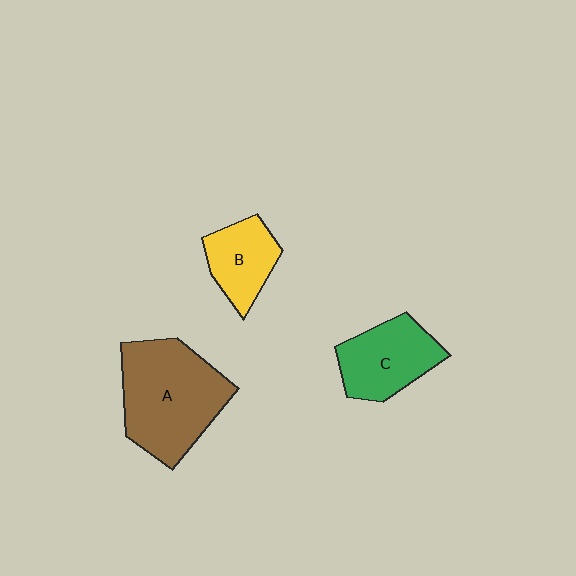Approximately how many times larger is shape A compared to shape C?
Approximately 1.6 times.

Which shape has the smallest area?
Shape B (yellow).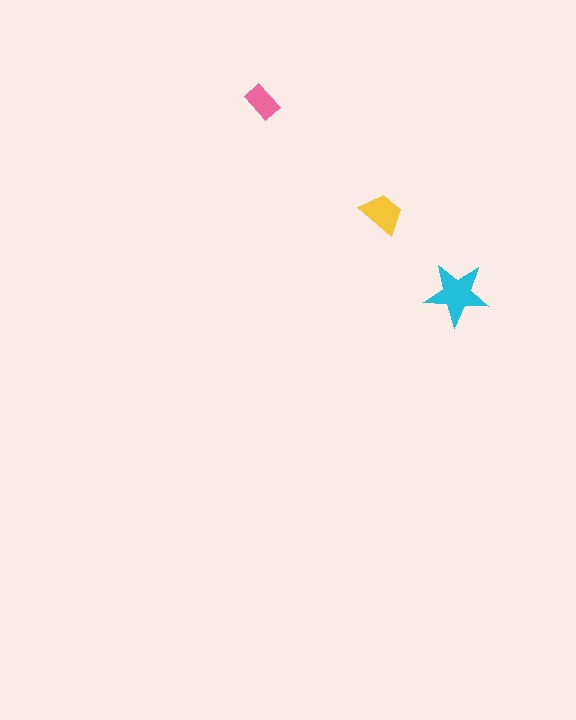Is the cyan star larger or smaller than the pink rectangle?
Larger.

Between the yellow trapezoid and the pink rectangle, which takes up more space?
The yellow trapezoid.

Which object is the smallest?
The pink rectangle.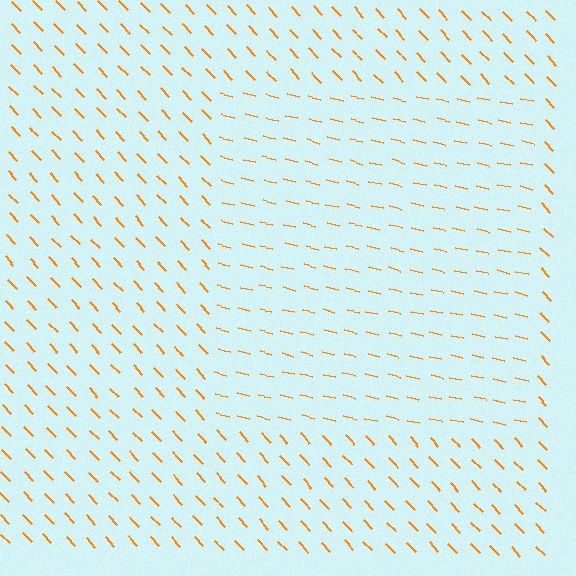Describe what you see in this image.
The image is filled with small orange line segments. A rectangle region in the image has lines oriented differently from the surrounding lines, creating a visible texture boundary.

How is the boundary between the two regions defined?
The boundary is defined purely by a change in line orientation (approximately 33 degrees difference). All lines are the same color and thickness.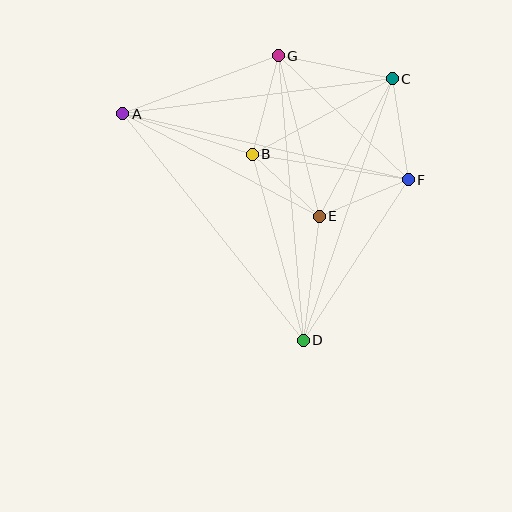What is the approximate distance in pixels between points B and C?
The distance between B and C is approximately 159 pixels.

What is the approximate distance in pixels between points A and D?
The distance between A and D is approximately 290 pixels.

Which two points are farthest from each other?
Points A and F are farthest from each other.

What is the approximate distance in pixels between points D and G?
The distance between D and G is approximately 286 pixels.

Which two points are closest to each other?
Points B and E are closest to each other.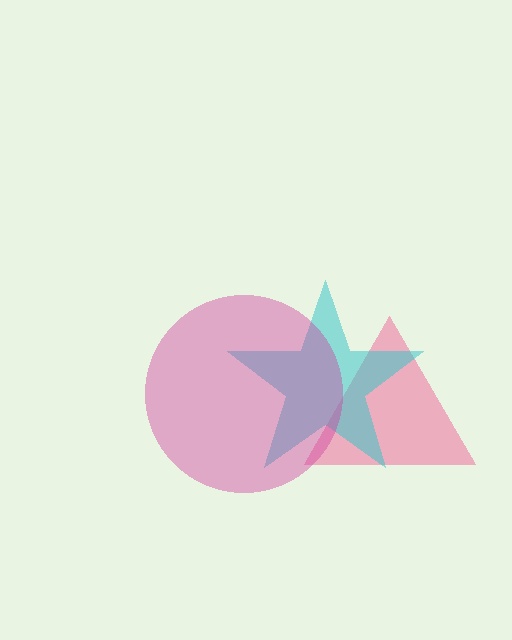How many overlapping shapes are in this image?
There are 3 overlapping shapes in the image.